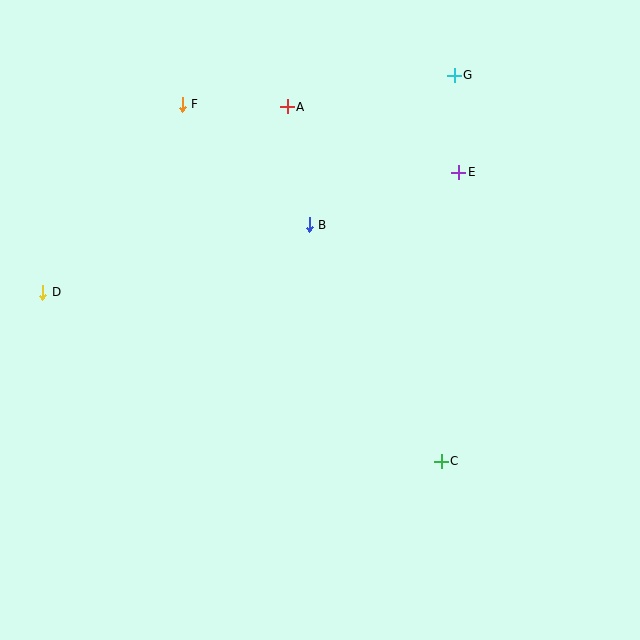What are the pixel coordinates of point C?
Point C is at (441, 461).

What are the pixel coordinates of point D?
Point D is at (43, 292).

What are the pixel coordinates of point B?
Point B is at (309, 225).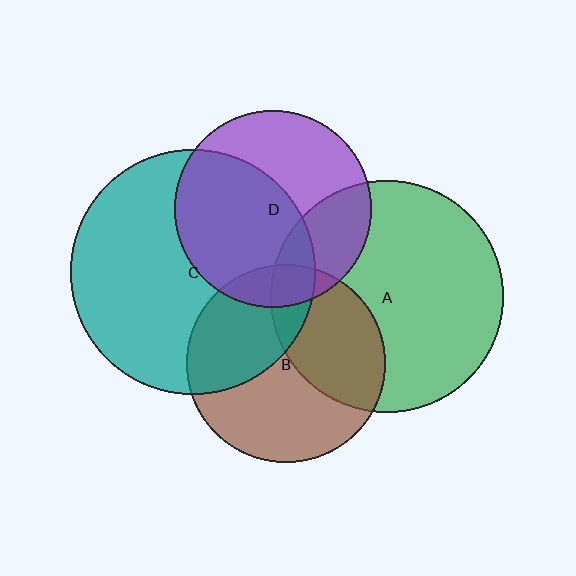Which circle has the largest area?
Circle C (teal).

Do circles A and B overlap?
Yes.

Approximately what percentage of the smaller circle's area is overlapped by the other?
Approximately 40%.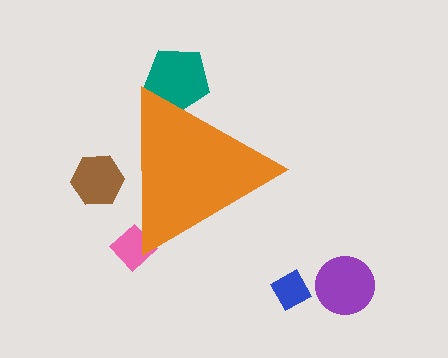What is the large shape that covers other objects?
An orange triangle.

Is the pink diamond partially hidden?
Yes, the pink diamond is partially hidden behind the orange triangle.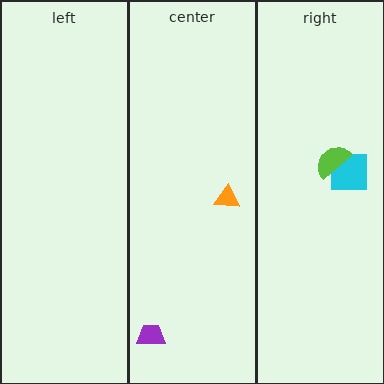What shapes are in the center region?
The orange triangle, the purple trapezoid.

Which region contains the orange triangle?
The center region.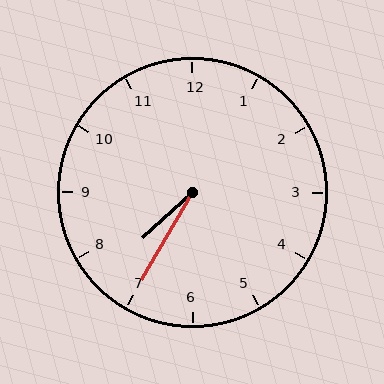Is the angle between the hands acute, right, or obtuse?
It is acute.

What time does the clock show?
7:35.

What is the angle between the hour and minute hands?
Approximately 18 degrees.